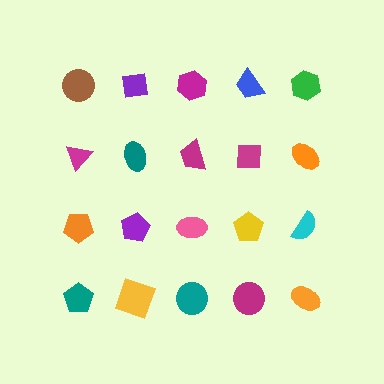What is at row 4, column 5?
An orange ellipse.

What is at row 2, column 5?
An orange ellipse.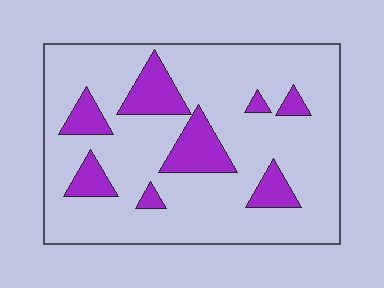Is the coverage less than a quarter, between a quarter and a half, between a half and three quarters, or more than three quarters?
Less than a quarter.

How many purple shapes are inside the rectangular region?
8.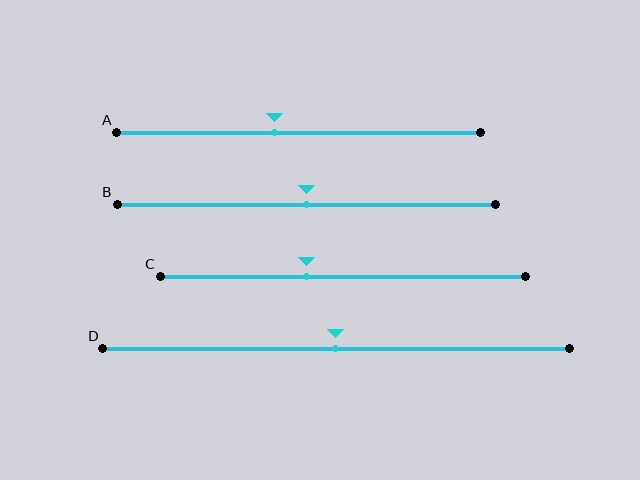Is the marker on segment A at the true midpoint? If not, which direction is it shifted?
No, the marker on segment A is shifted to the left by about 7% of the segment length.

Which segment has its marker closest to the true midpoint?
Segment B has its marker closest to the true midpoint.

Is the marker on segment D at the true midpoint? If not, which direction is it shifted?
Yes, the marker on segment D is at the true midpoint.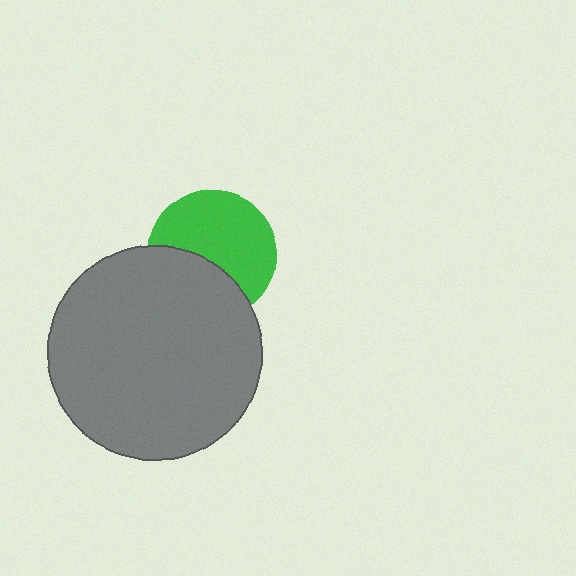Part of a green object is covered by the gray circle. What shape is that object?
It is a circle.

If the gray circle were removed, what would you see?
You would see the complete green circle.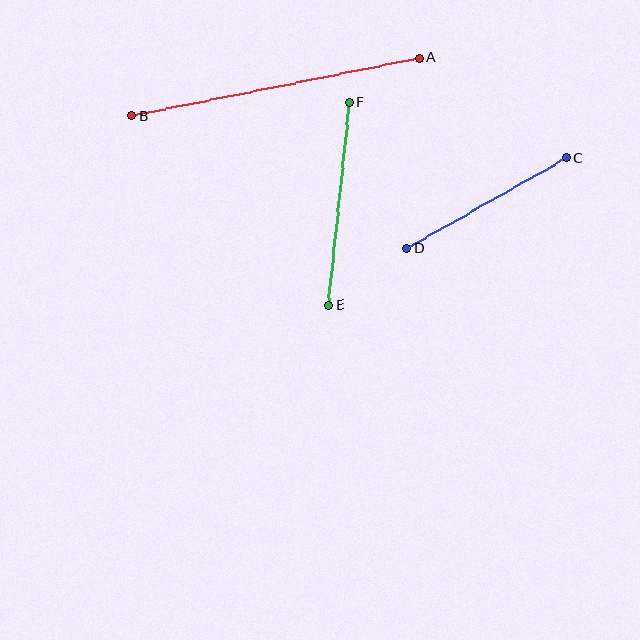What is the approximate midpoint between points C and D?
The midpoint is at approximately (487, 203) pixels.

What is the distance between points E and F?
The distance is approximately 204 pixels.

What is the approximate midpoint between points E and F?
The midpoint is at approximately (339, 204) pixels.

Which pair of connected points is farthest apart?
Points A and B are farthest apart.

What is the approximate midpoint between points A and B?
The midpoint is at approximately (276, 87) pixels.